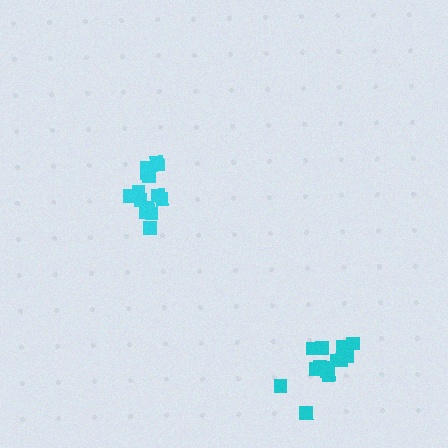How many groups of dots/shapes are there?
There are 2 groups.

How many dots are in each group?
Group 1: 15 dots, Group 2: 14 dots (29 total).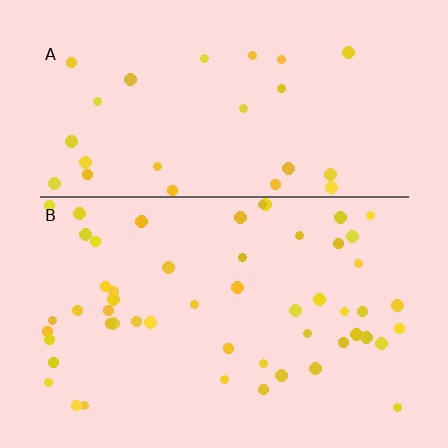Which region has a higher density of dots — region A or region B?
B (the bottom).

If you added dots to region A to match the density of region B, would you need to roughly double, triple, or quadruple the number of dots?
Approximately double.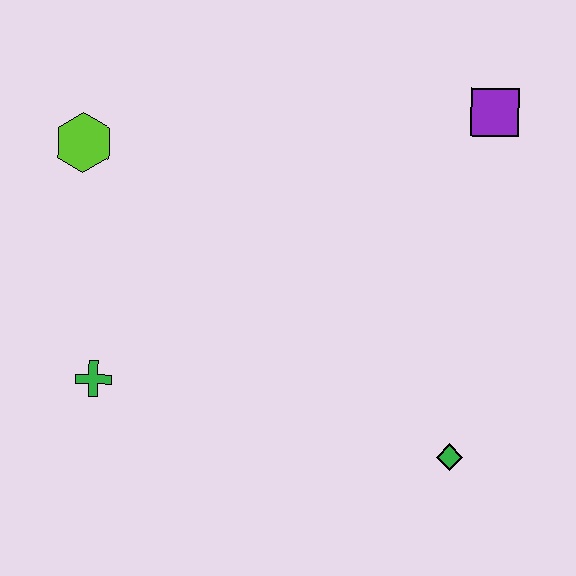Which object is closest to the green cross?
The lime hexagon is closest to the green cross.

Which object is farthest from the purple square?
The green cross is farthest from the purple square.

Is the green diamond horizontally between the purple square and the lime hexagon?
Yes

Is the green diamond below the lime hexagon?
Yes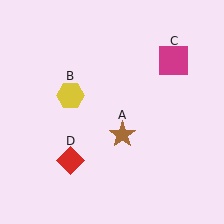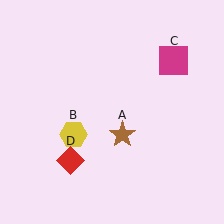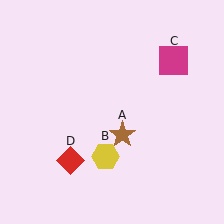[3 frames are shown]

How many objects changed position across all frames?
1 object changed position: yellow hexagon (object B).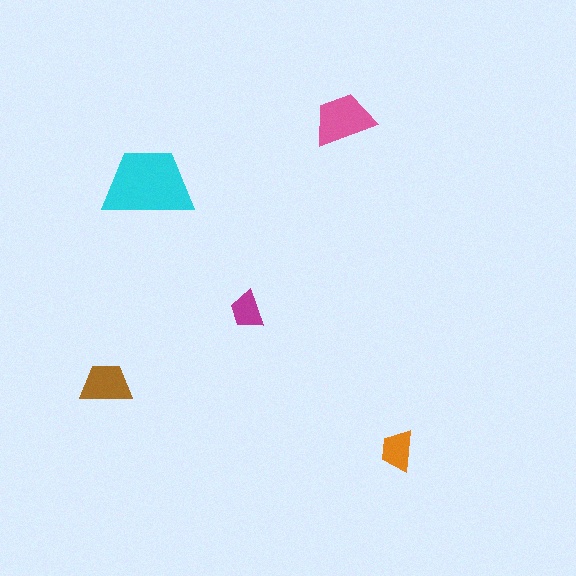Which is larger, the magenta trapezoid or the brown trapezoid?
The brown one.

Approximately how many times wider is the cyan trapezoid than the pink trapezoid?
About 1.5 times wider.